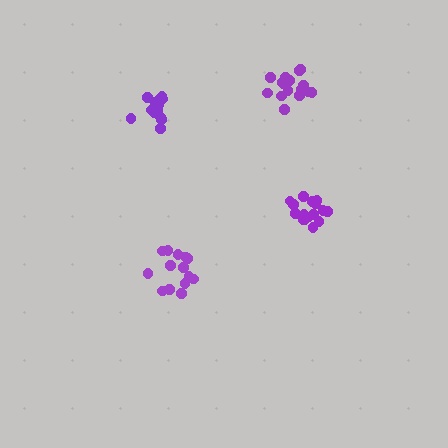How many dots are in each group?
Group 1: 16 dots, Group 2: 14 dots, Group 3: 14 dots, Group 4: 17 dots (61 total).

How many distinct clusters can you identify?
There are 4 distinct clusters.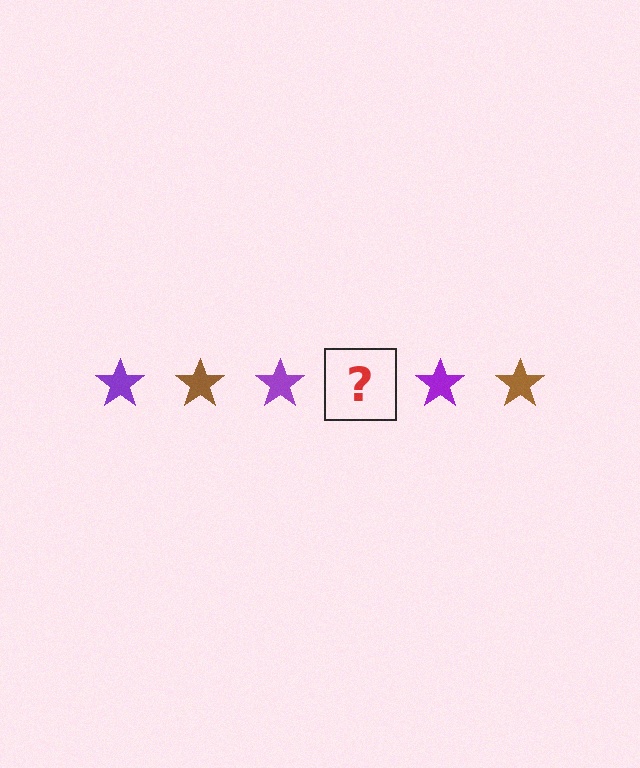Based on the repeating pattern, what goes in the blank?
The blank should be a brown star.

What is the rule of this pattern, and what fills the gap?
The rule is that the pattern cycles through purple, brown stars. The gap should be filled with a brown star.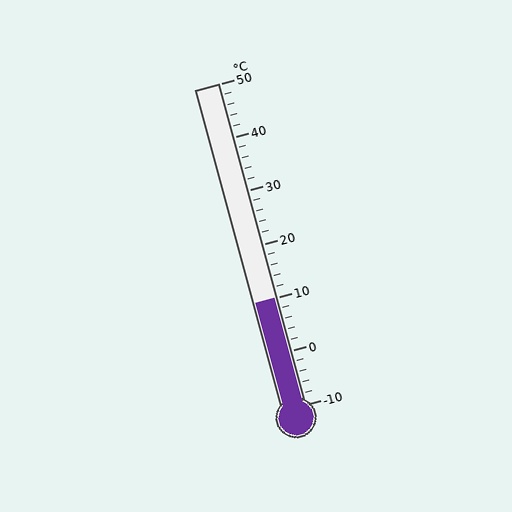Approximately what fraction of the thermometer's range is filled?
The thermometer is filled to approximately 35% of its range.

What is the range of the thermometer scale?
The thermometer scale ranges from -10°C to 50°C.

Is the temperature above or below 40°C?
The temperature is below 40°C.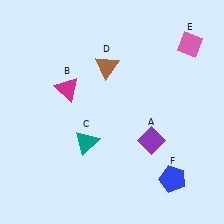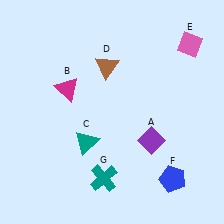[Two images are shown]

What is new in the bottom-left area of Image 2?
A teal cross (G) was added in the bottom-left area of Image 2.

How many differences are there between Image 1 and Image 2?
There is 1 difference between the two images.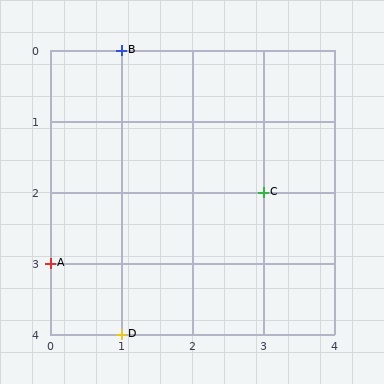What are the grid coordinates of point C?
Point C is at grid coordinates (3, 2).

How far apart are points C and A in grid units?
Points C and A are 3 columns and 1 row apart (about 3.2 grid units diagonally).